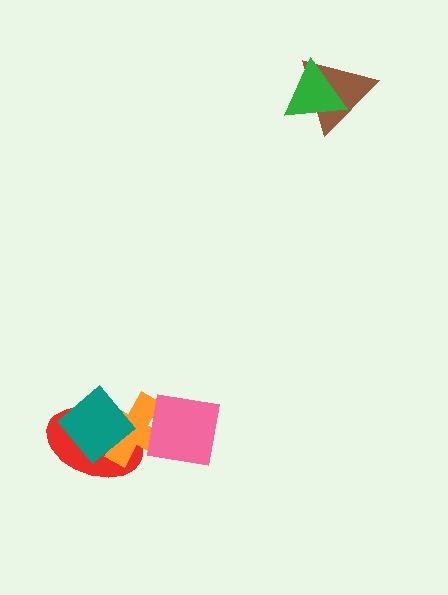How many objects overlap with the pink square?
1 object overlaps with the pink square.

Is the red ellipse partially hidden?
Yes, it is partially covered by another shape.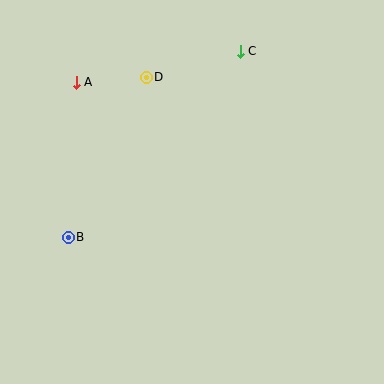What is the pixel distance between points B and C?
The distance between B and C is 254 pixels.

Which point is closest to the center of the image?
Point D at (146, 77) is closest to the center.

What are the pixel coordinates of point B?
Point B is at (68, 237).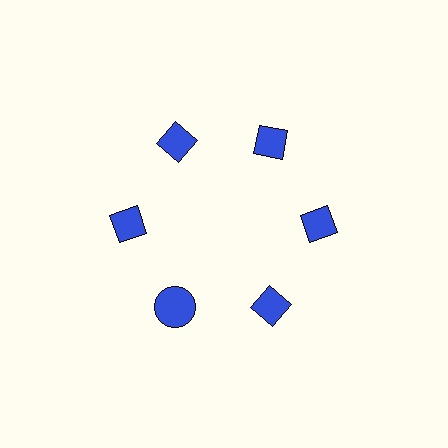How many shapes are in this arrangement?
There are 6 shapes arranged in a ring pattern.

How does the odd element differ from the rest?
It has a different shape: circle instead of diamond.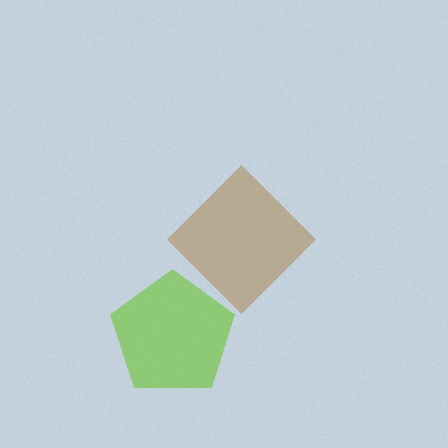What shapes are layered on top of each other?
The layered shapes are: a lime pentagon, a brown diamond.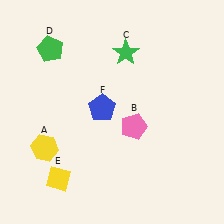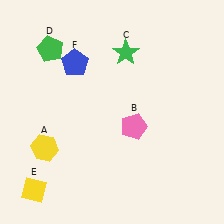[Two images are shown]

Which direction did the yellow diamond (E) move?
The yellow diamond (E) moved left.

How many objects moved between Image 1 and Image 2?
2 objects moved between the two images.